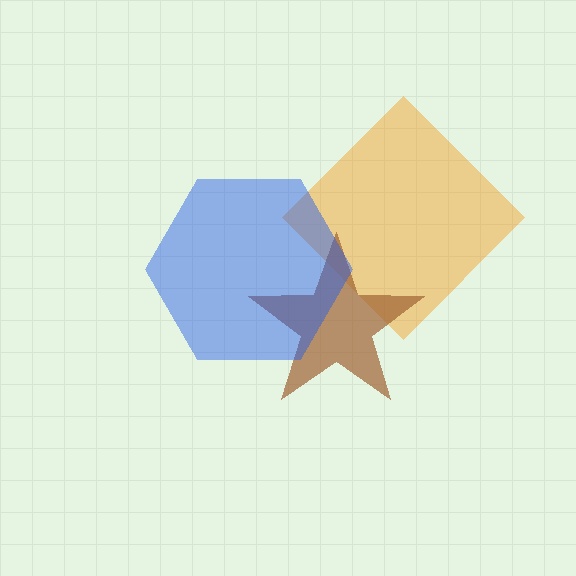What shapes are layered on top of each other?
The layered shapes are: an orange diamond, a brown star, a blue hexagon.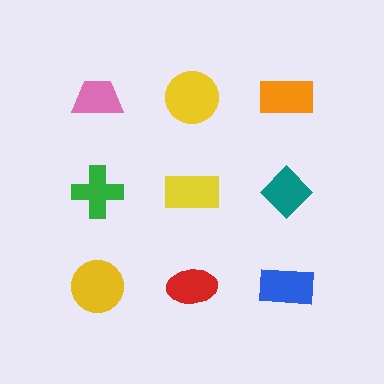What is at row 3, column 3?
A blue rectangle.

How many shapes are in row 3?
3 shapes.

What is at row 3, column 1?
A yellow circle.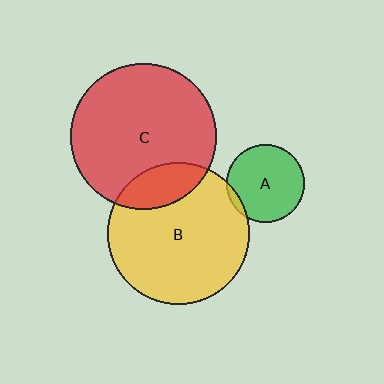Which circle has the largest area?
Circle C (red).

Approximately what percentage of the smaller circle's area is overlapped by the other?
Approximately 5%.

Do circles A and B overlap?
Yes.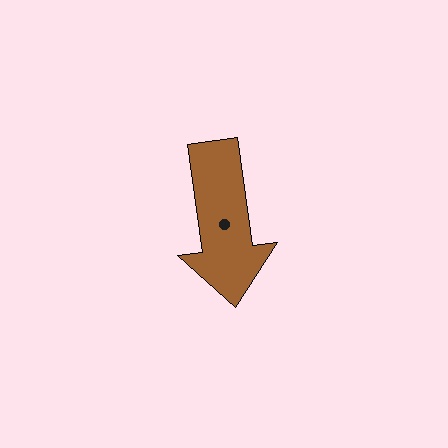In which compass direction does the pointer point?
South.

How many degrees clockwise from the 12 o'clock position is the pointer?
Approximately 172 degrees.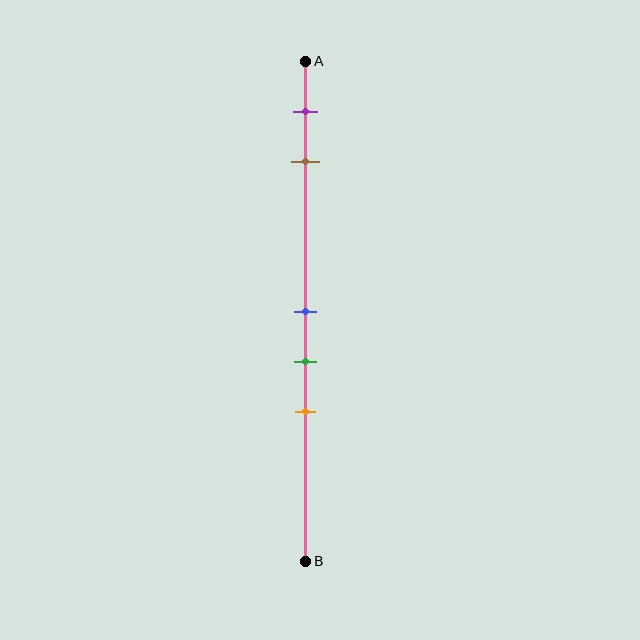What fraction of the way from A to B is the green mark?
The green mark is approximately 60% (0.6) of the way from A to B.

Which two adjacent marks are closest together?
The blue and green marks are the closest adjacent pair.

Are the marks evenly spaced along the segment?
No, the marks are not evenly spaced.